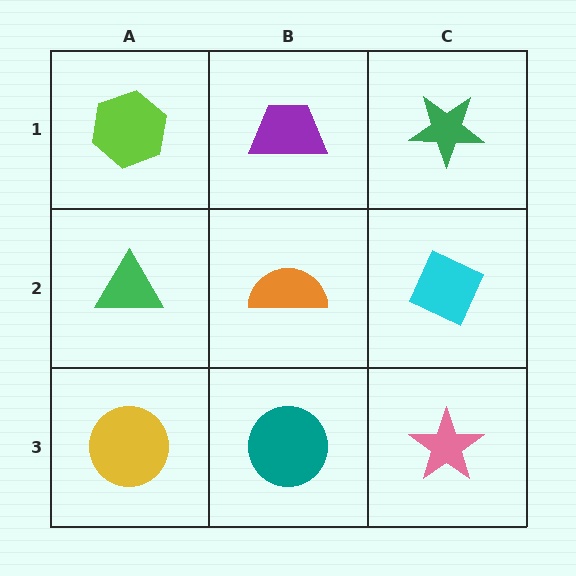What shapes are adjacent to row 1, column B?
An orange semicircle (row 2, column B), a lime hexagon (row 1, column A), a green star (row 1, column C).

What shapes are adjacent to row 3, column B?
An orange semicircle (row 2, column B), a yellow circle (row 3, column A), a pink star (row 3, column C).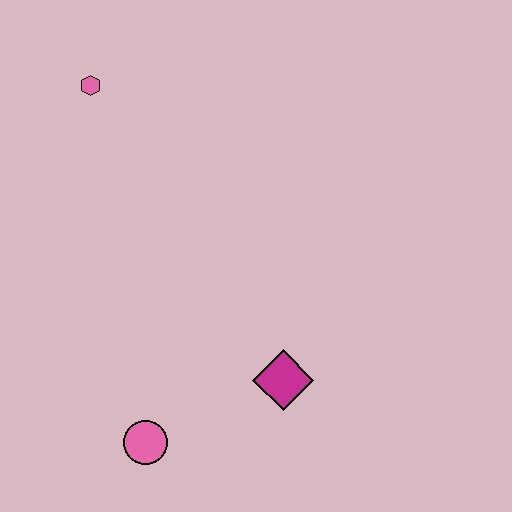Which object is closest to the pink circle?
The magenta diamond is closest to the pink circle.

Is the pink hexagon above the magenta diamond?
Yes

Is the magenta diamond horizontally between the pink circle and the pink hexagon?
No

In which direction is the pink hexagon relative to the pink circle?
The pink hexagon is above the pink circle.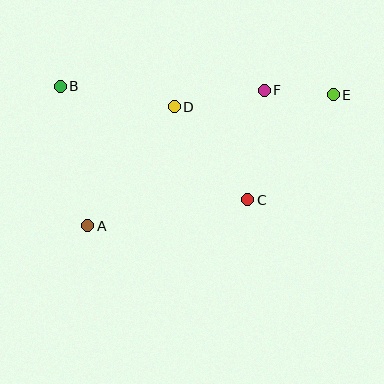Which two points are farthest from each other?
Points A and E are farthest from each other.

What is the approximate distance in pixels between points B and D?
The distance between B and D is approximately 116 pixels.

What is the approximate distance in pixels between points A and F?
The distance between A and F is approximately 223 pixels.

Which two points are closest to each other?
Points E and F are closest to each other.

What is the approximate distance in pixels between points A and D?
The distance between A and D is approximately 148 pixels.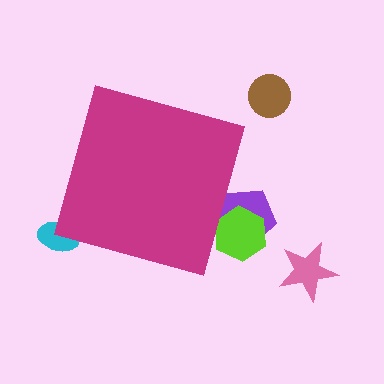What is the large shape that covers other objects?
A magenta diamond.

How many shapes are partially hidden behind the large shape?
3 shapes are partially hidden.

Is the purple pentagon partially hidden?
Yes, the purple pentagon is partially hidden behind the magenta diamond.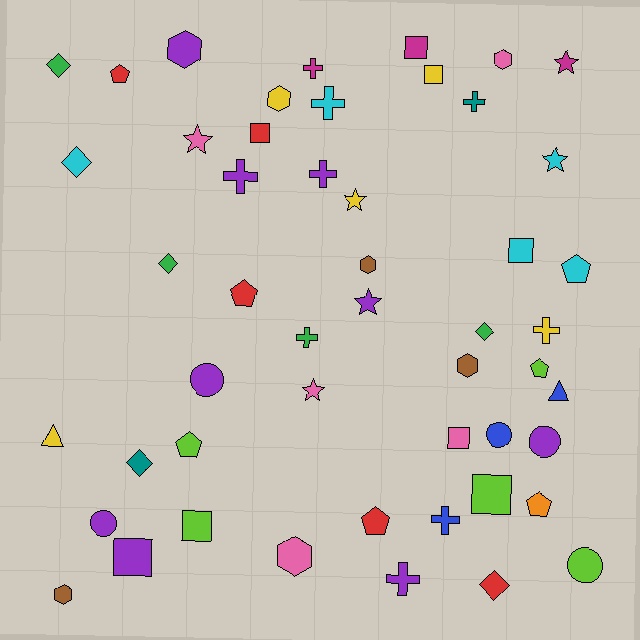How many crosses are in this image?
There are 9 crosses.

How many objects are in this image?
There are 50 objects.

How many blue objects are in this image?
There are 3 blue objects.